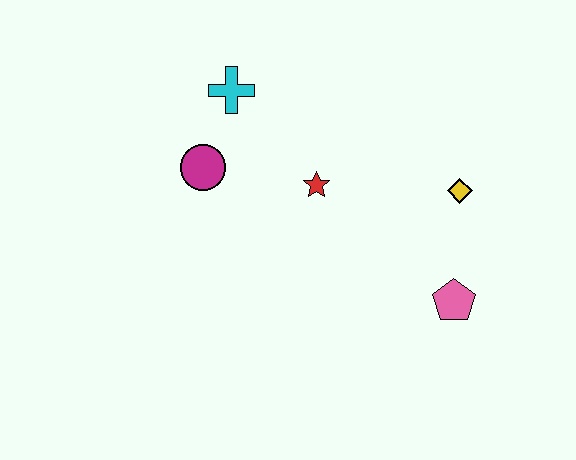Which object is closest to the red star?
The magenta circle is closest to the red star.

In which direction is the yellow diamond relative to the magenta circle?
The yellow diamond is to the right of the magenta circle.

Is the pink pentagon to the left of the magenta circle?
No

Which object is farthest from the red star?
The pink pentagon is farthest from the red star.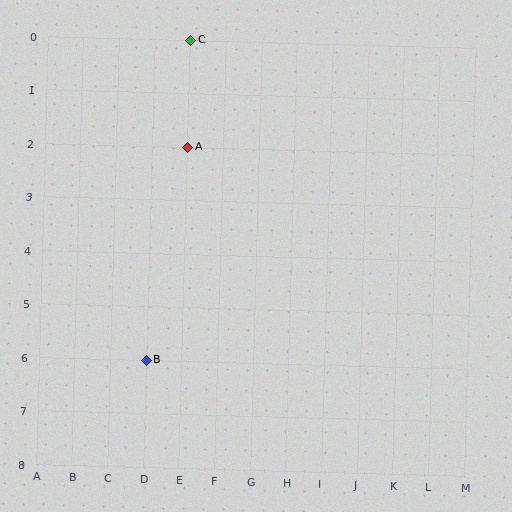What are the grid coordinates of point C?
Point C is at grid coordinates (E, 0).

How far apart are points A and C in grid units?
Points A and C are 2 rows apart.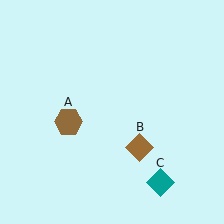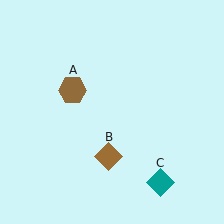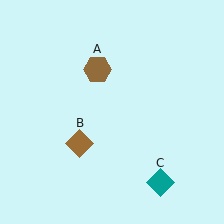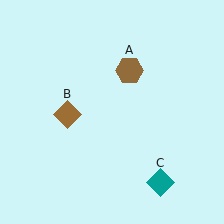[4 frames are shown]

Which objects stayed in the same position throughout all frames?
Teal diamond (object C) remained stationary.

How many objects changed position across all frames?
2 objects changed position: brown hexagon (object A), brown diamond (object B).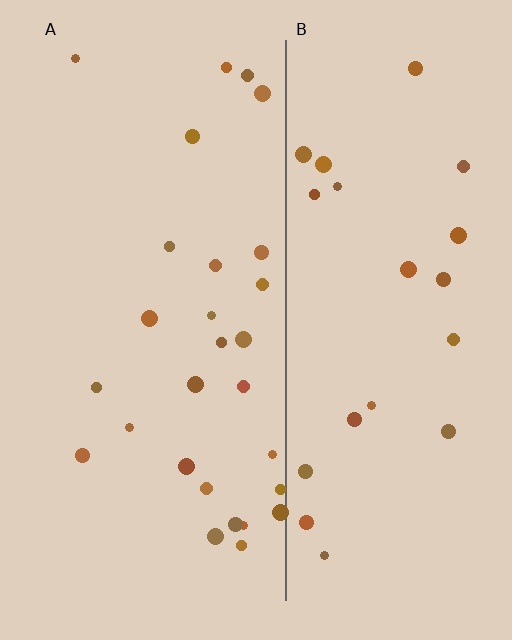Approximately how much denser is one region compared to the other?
Approximately 1.3× — region A over region B.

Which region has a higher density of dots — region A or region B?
A (the left).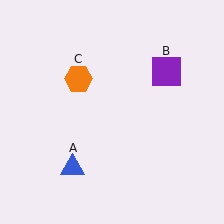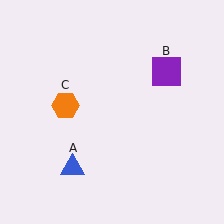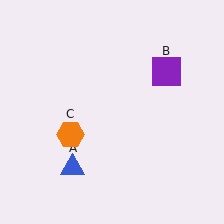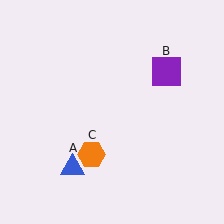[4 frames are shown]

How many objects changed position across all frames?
1 object changed position: orange hexagon (object C).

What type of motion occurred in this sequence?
The orange hexagon (object C) rotated counterclockwise around the center of the scene.